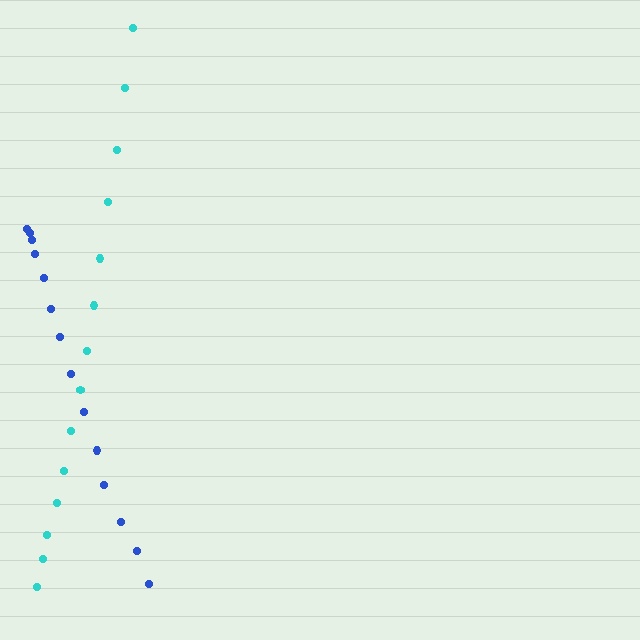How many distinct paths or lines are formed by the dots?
There are 2 distinct paths.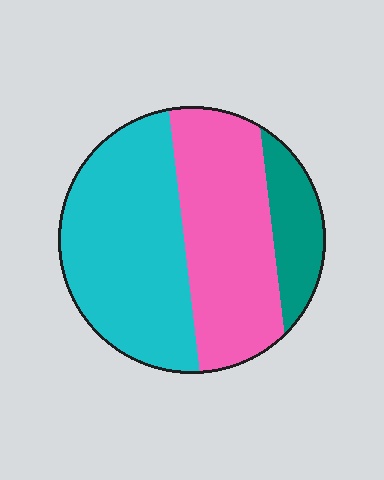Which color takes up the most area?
Cyan, at roughly 45%.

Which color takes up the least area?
Teal, at roughly 15%.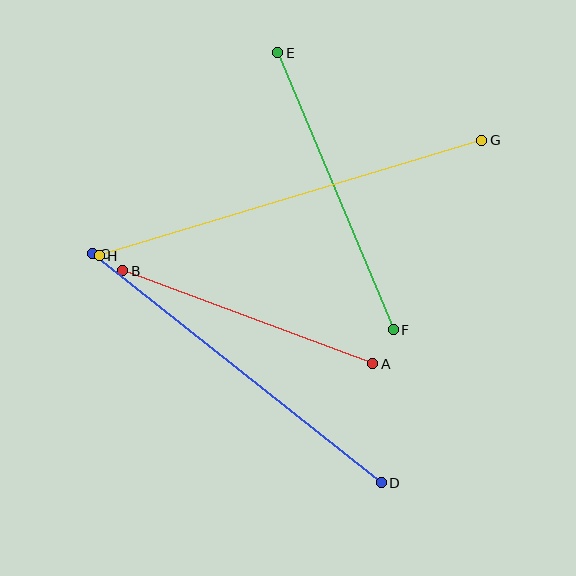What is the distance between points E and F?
The distance is approximately 300 pixels.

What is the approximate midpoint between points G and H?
The midpoint is at approximately (290, 198) pixels.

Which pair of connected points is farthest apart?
Points G and H are farthest apart.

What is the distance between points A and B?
The distance is approximately 267 pixels.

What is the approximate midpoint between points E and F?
The midpoint is at approximately (335, 191) pixels.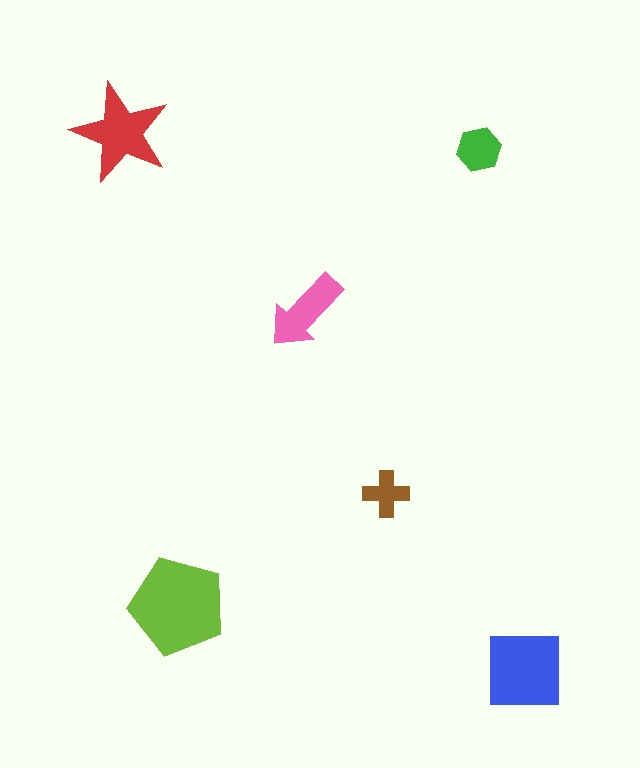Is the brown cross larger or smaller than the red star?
Smaller.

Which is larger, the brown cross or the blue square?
The blue square.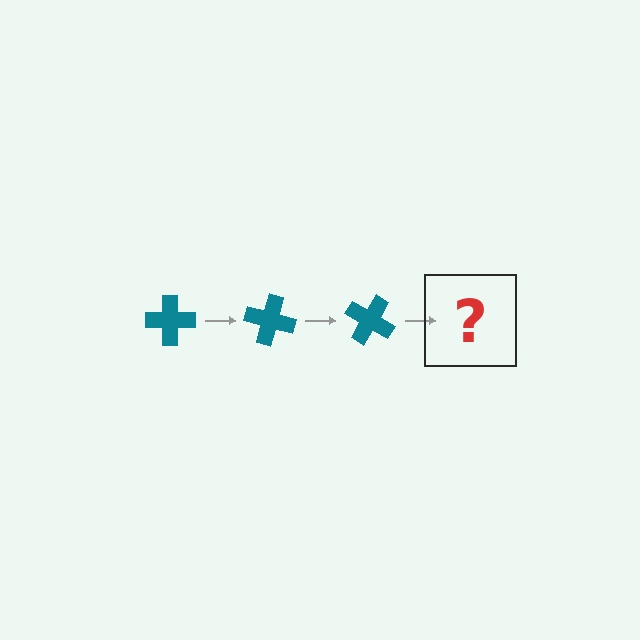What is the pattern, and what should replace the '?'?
The pattern is that the cross rotates 15 degrees each step. The '?' should be a teal cross rotated 45 degrees.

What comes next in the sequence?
The next element should be a teal cross rotated 45 degrees.